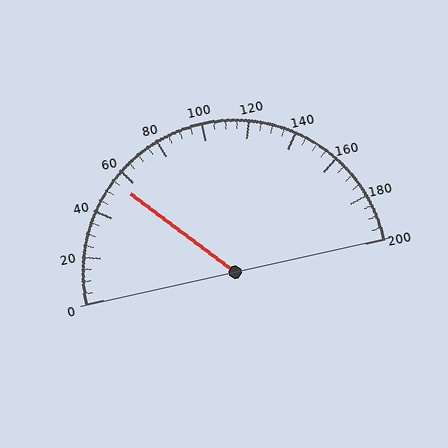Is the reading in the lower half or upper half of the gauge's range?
The reading is in the lower half of the range (0 to 200).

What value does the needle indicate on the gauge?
The needle indicates approximately 55.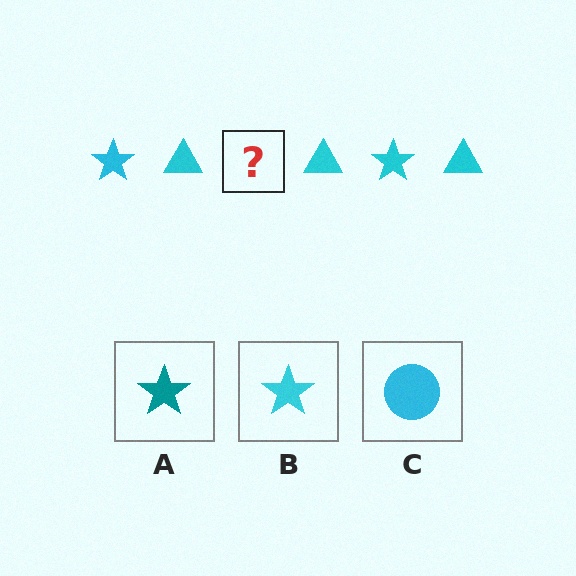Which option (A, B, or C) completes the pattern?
B.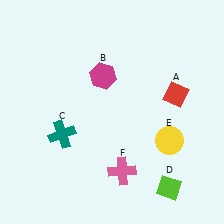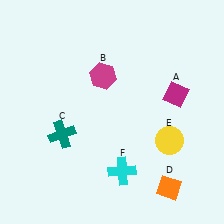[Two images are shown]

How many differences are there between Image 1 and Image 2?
There are 3 differences between the two images.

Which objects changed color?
A changed from red to magenta. D changed from lime to orange. F changed from pink to cyan.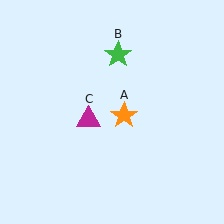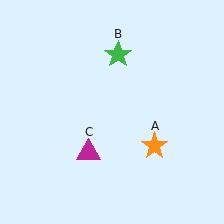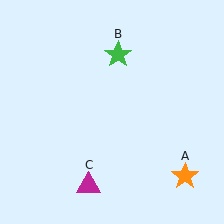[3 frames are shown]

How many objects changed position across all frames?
2 objects changed position: orange star (object A), magenta triangle (object C).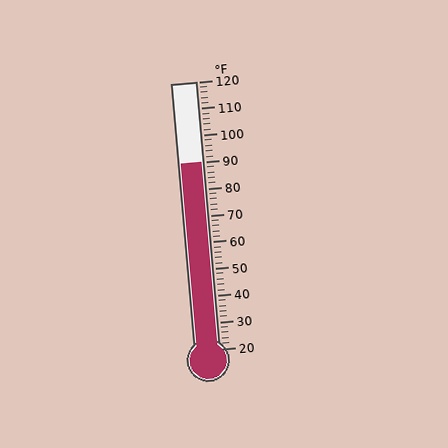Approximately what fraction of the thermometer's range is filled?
The thermometer is filled to approximately 70% of its range.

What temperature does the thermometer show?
The thermometer shows approximately 90°F.